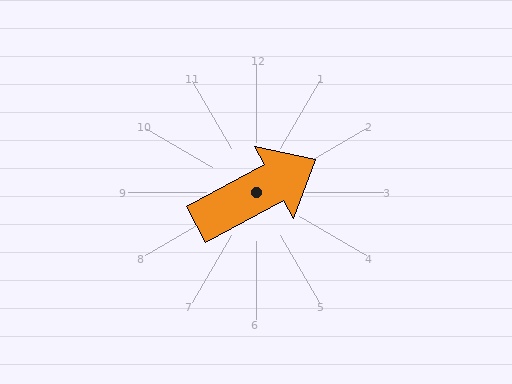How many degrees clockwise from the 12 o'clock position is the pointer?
Approximately 61 degrees.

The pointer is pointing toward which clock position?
Roughly 2 o'clock.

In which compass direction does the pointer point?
Northeast.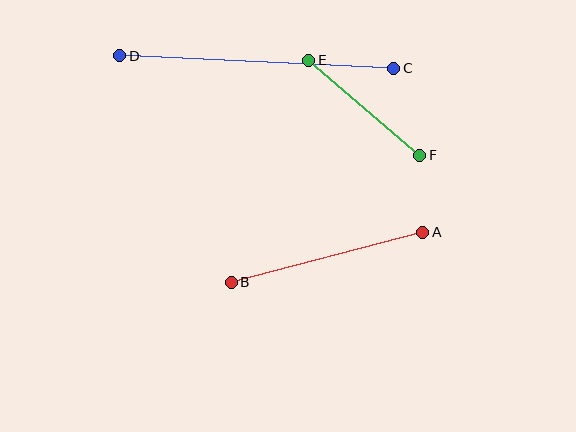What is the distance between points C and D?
The distance is approximately 274 pixels.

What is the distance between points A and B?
The distance is approximately 198 pixels.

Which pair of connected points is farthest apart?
Points C and D are farthest apart.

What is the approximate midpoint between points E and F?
The midpoint is at approximately (364, 108) pixels.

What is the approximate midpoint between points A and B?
The midpoint is at approximately (327, 257) pixels.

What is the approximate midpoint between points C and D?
The midpoint is at approximately (257, 62) pixels.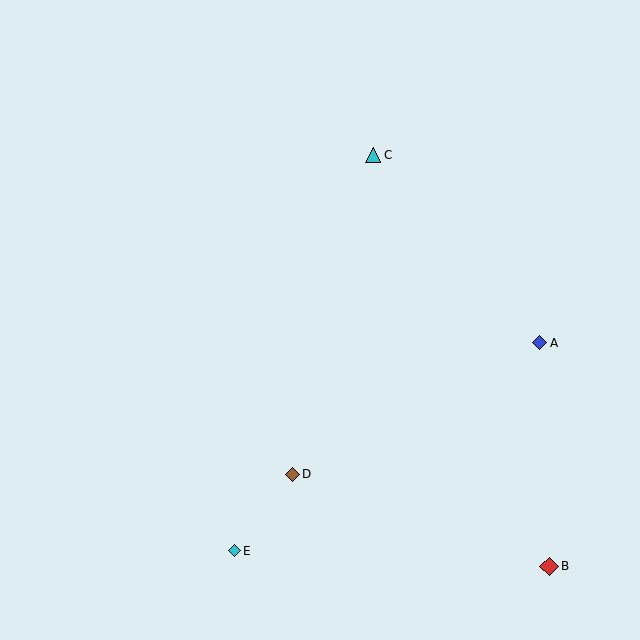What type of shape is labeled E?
Shape E is a cyan diamond.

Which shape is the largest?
The red diamond (labeled B) is the largest.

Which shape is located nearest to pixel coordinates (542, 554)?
The red diamond (labeled B) at (549, 566) is nearest to that location.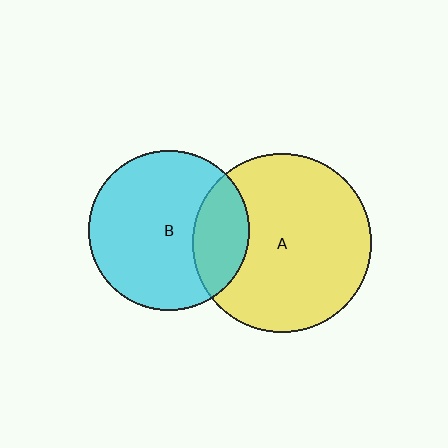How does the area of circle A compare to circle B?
Approximately 1.2 times.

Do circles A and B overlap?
Yes.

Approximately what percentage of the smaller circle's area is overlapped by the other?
Approximately 25%.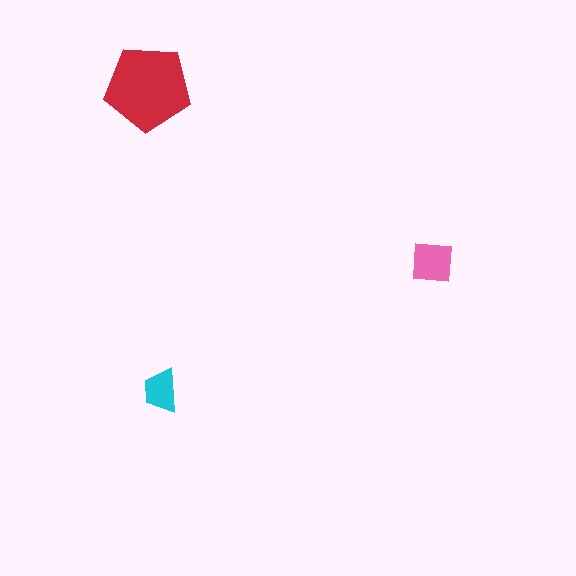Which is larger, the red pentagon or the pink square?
The red pentagon.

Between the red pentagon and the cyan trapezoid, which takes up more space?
The red pentagon.